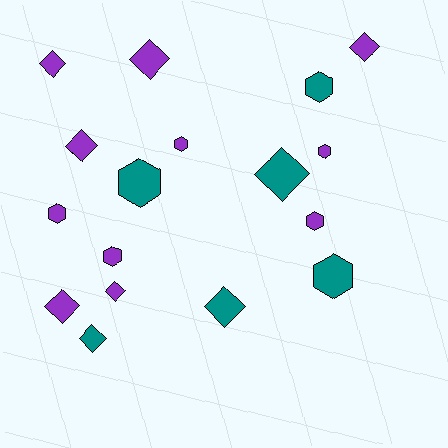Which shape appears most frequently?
Diamond, with 9 objects.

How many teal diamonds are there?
There are 3 teal diamonds.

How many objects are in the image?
There are 17 objects.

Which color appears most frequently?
Purple, with 11 objects.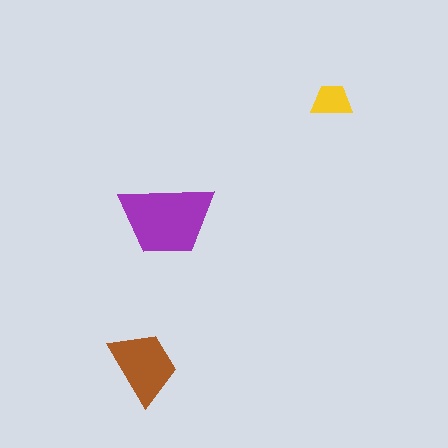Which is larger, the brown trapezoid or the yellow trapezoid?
The brown one.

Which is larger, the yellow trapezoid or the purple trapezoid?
The purple one.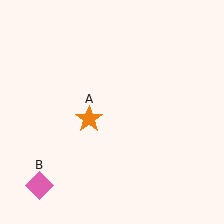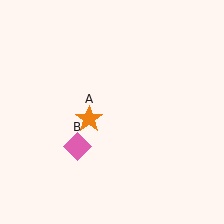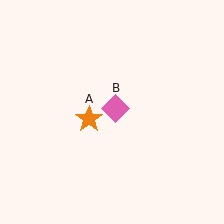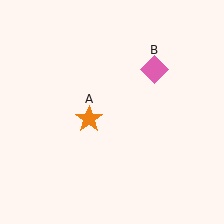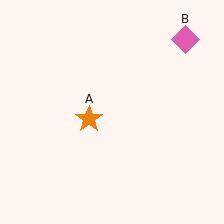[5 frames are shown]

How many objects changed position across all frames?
1 object changed position: pink diamond (object B).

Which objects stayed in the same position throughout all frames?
Orange star (object A) remained stationary.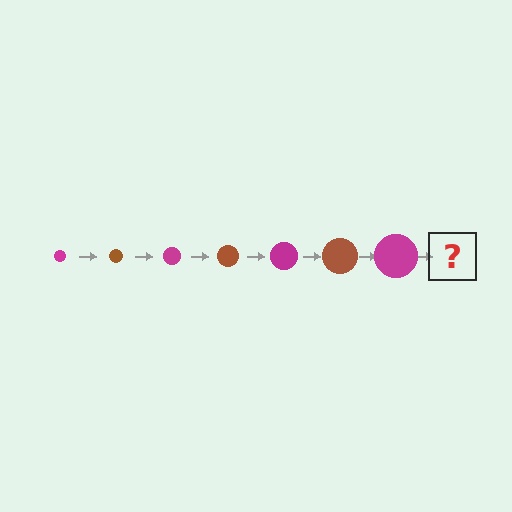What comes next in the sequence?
The next element should be a brown circle, larger than the previous one.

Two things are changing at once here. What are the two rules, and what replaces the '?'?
The two rules are that the circle grows larger each step and the color cycles through magenta and brown. The '?' should be a brown circle, larger than the previous one.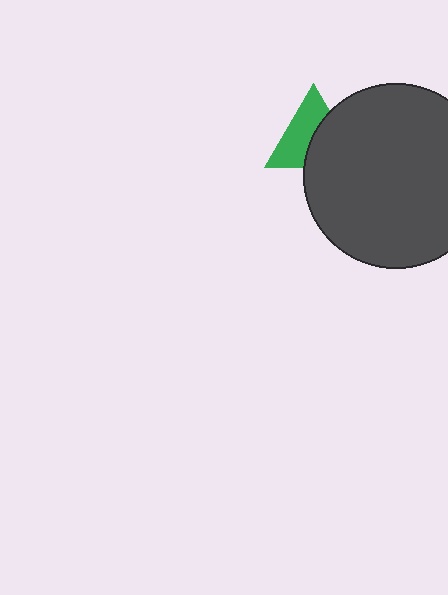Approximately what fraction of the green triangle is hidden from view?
Roughly 46% of the green triangle is hidden behind the dark gray circle.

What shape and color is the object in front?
The object in front is a dark gray circle.